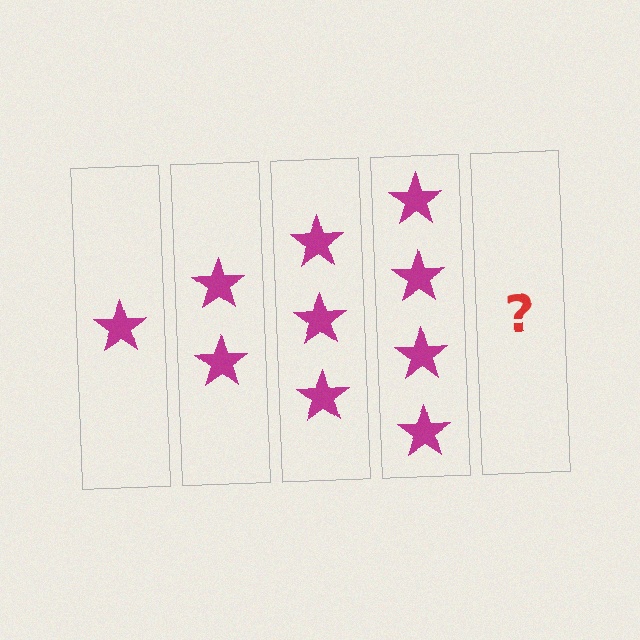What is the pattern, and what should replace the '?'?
The pattern is that each step adds one more star. The '?' should be 5 stars.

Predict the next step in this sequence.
The next step is 5 stars.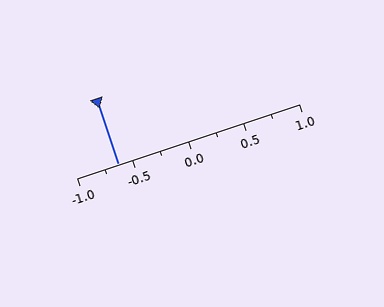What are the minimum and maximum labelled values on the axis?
The axis runs from -1.0 to 1.0.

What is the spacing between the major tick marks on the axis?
The major ticks are spaced 0.5 apart.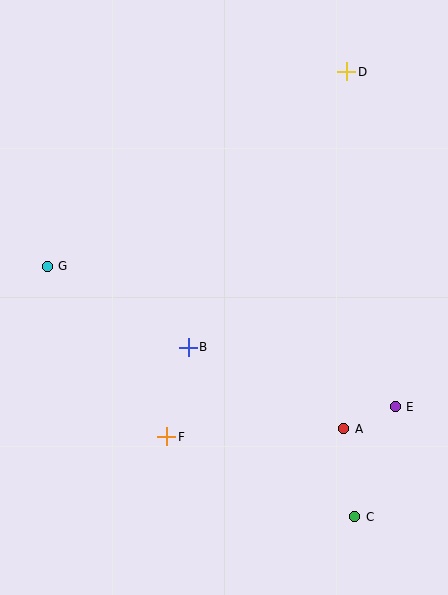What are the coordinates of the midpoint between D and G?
The midpoint between D and G is at (197, 169).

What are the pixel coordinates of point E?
Point E is at (395, 407).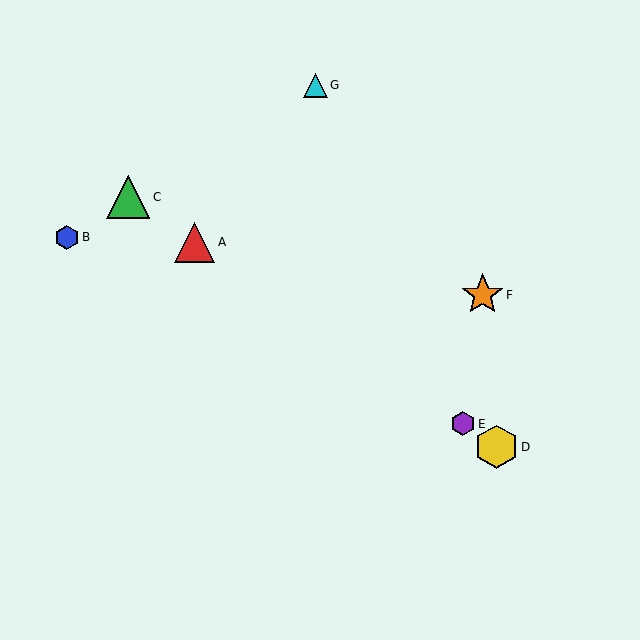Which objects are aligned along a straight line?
Objects A, C, D, E are aligned along a straight line.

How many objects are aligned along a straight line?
4 objects (A, C, D, E) are aligned along a straight line.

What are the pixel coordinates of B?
Object B is at (67, 237).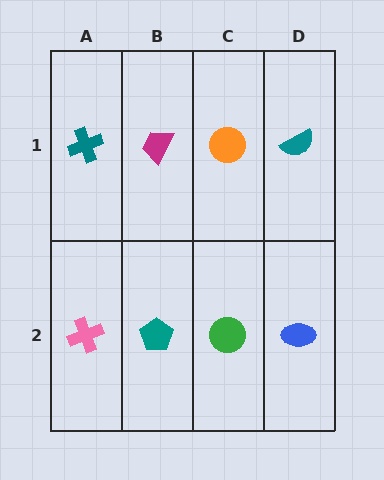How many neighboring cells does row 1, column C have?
3.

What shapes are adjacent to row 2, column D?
A teal semicircle (row 1, column D), a green circle (row 2, column C).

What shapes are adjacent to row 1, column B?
A teal pentagon (row 2, column B), a teal cross (row 1, column A), an orange circle (row 1, column C).